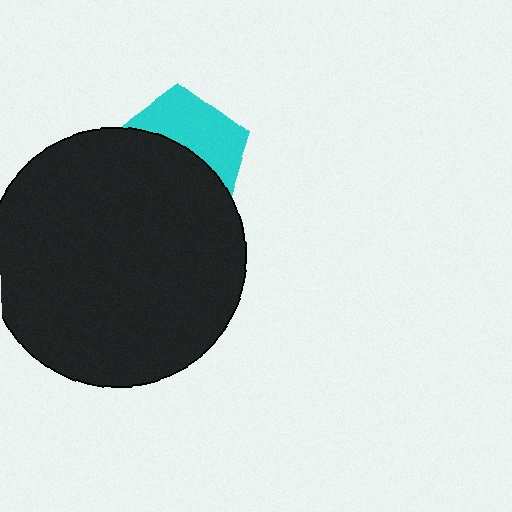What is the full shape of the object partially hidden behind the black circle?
The partially hidden object is a cyan pentagon.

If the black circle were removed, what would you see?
You would see the complete cyan pentagon.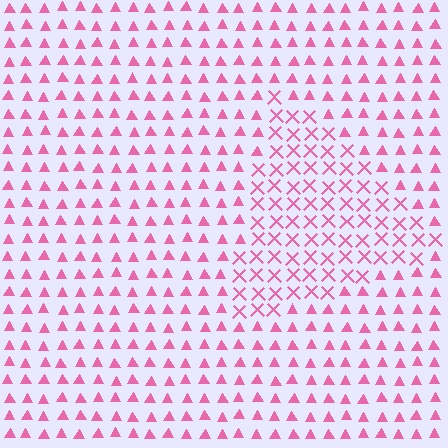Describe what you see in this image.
The image is filled with small pink elements arranged in a uniform grid. A triangle-shaped region contains X marks, while the surrounding area contains triangles. The boundary is defined purely by the change in element shape.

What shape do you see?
I see a triangle.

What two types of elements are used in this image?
The image uses X marks inside the triangle region and triangles outside it.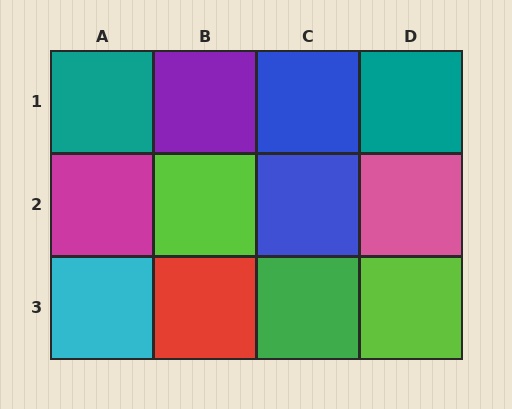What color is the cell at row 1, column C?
Blue.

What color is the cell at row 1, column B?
Purple.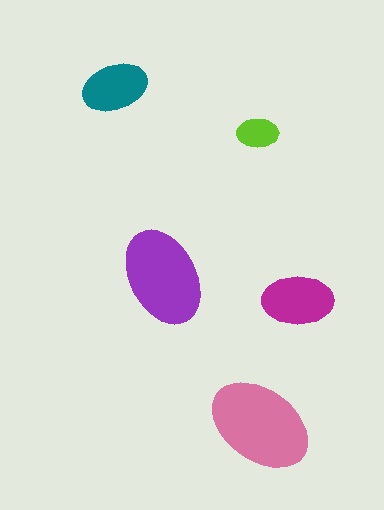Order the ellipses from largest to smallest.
the pink one, the purple one, the magenta one, the teal one, the lime one.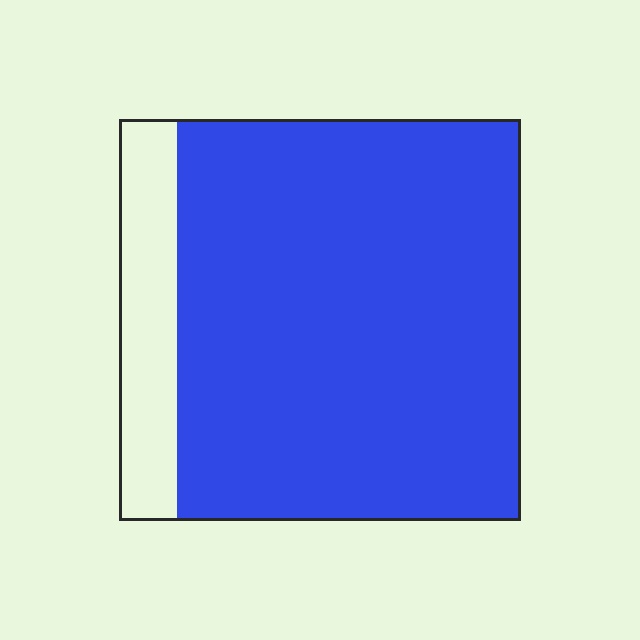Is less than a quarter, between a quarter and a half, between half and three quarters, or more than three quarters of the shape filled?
More than three quarters.